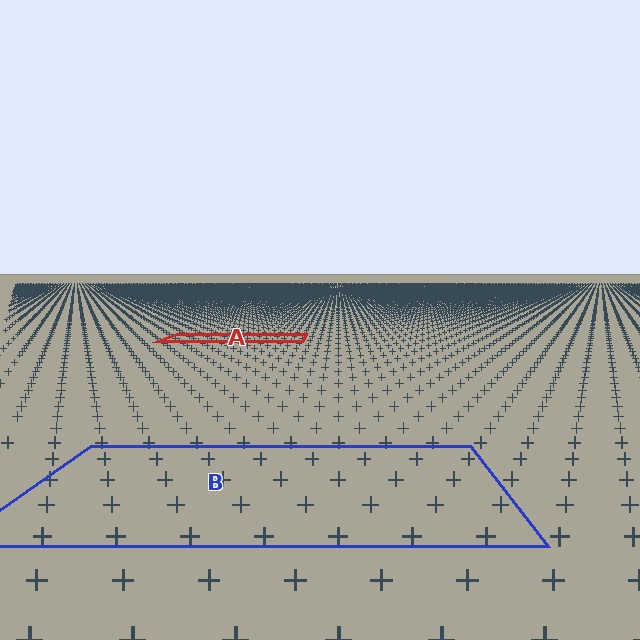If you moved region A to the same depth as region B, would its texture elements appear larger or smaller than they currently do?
They would appear larger. At a closer depth, the same texture elements are projected at a bigger on-screen size.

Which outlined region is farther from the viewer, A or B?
Region A is farther from the viewer — the texture elements inside it appear smaller and more densely packed.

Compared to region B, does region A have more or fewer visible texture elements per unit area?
Region A has more texture elements per unit area — they are packed more densely because it is farther away.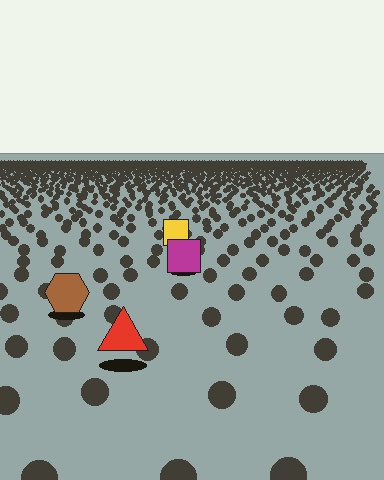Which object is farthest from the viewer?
The yellow square is farthest from the viewer. It appears smaller and the ground texture around it is denser.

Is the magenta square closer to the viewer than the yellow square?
Yes. The magenta square is closer — you can tell from the texture gradient: the ground texture is coarser near it.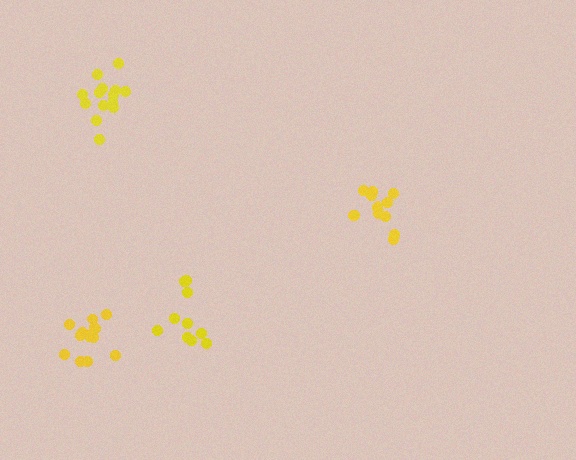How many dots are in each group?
Group 1: 13 dots, Group 2: 14 dots, Group 3: 10 dots, Group 4: 14 dots (51 total).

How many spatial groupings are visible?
There are 4 spatial groupings.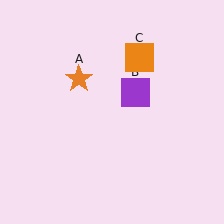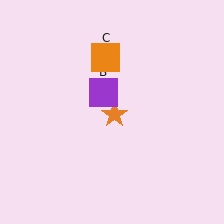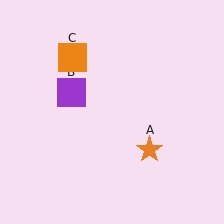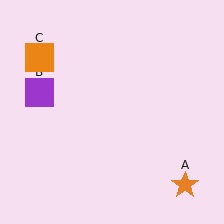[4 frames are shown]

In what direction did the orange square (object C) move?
The orange square (object C) moved left.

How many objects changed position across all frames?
3 objects changed position: orange star (object A), purple square (object B), orange square (object C).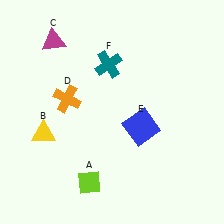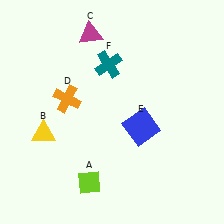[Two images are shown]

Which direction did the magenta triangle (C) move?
The magenta triangle (C) moved right.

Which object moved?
The magenta triangle (C) moved right.